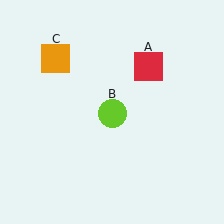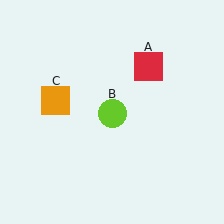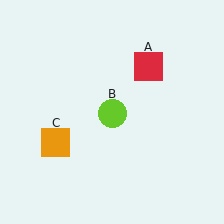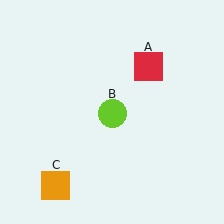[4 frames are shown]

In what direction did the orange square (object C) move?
The orange square (object C) moved down.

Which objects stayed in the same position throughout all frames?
Red square (object A) and lime circle (object B) remained stationary.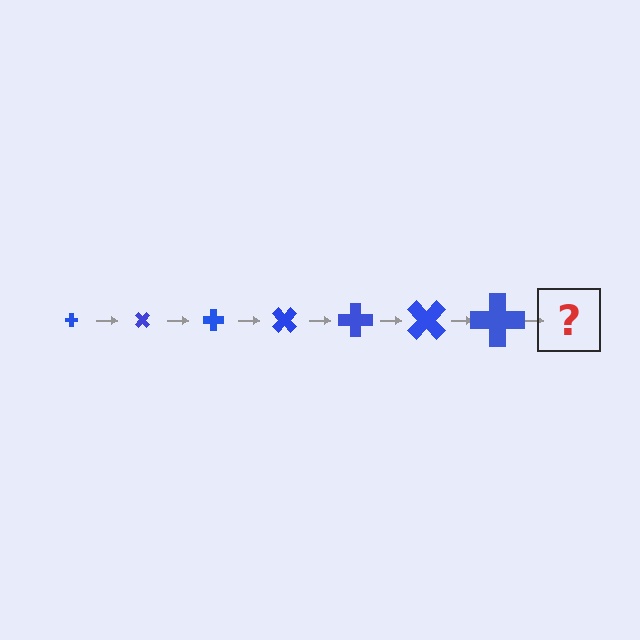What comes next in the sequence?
The next element should be a cross, larger than the previous one and rotated 315 degrees from the start.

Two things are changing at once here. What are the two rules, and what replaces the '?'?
The two rules are that the cross grows larger each step and it rotates 45 degrees each step. The '?' should be a cross, larger than the previous one and rotated 315 degrees from the start.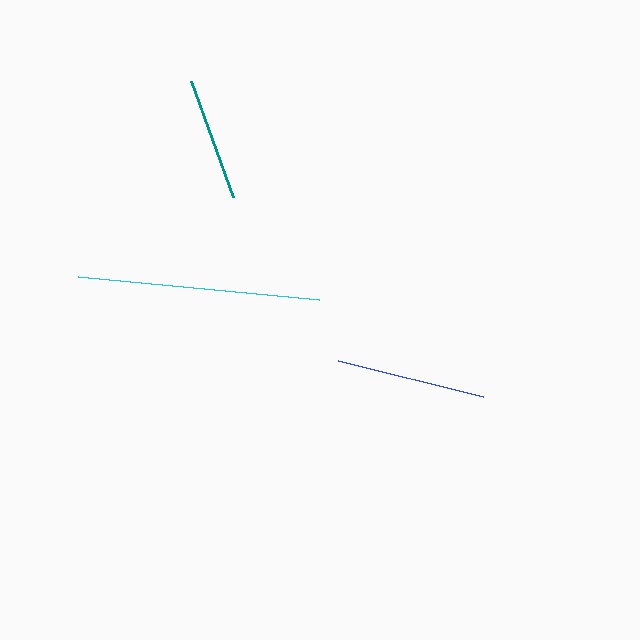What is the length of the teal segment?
The teal segment is approximately 123 pixels long.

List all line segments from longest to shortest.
From longest to shortest: cyan, blue, teal.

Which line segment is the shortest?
The teal line is the shortest at approximately 123 pixels.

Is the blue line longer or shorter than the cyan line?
The cyan line is longer than the blue line.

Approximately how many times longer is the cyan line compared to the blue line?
The cyan line is approximately 1.6 times the length of the blue line.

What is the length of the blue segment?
The blue segment is approximately 149 pixels long.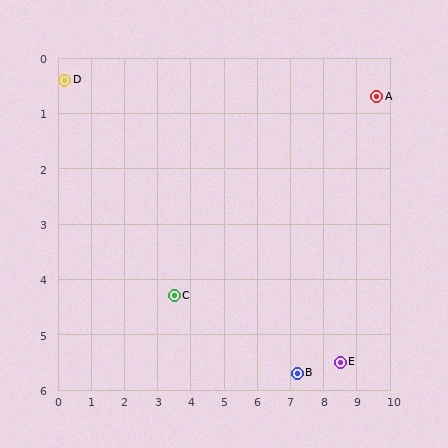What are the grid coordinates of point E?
Point E is at approximately (8.5, 5.5).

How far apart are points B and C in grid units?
Points B and C are about 4.0 grid units apart.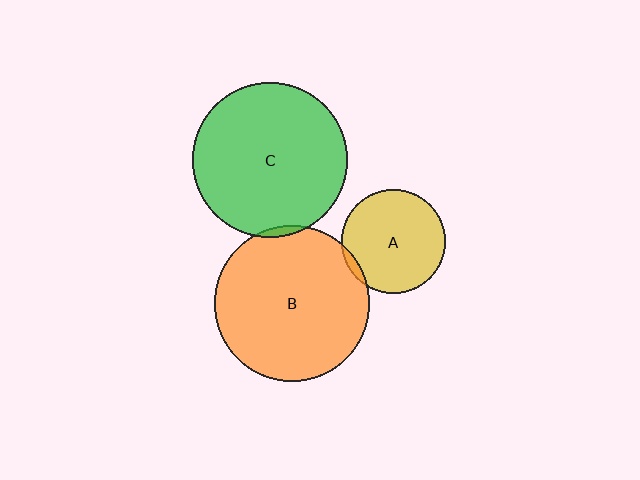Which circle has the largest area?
Circle B (orange).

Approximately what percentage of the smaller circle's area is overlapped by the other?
Approximately 5%.